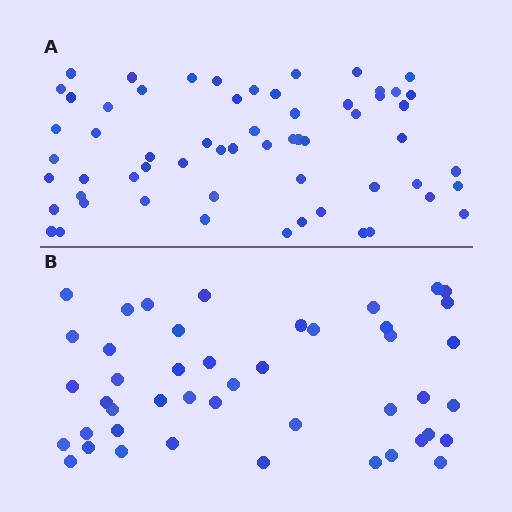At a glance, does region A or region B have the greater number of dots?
Region A (the top region) has more dots.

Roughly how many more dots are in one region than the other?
Region A has approximately 15 more dots than region B.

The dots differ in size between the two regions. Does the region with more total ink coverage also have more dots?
No. Region B has more total ink coverage because its dots are larger, but region A actually contains more individual dots. Total area can be misleading — the number of items is what matters here.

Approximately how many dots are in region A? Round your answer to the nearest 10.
About 60 dots.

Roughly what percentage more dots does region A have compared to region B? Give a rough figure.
About 35% more.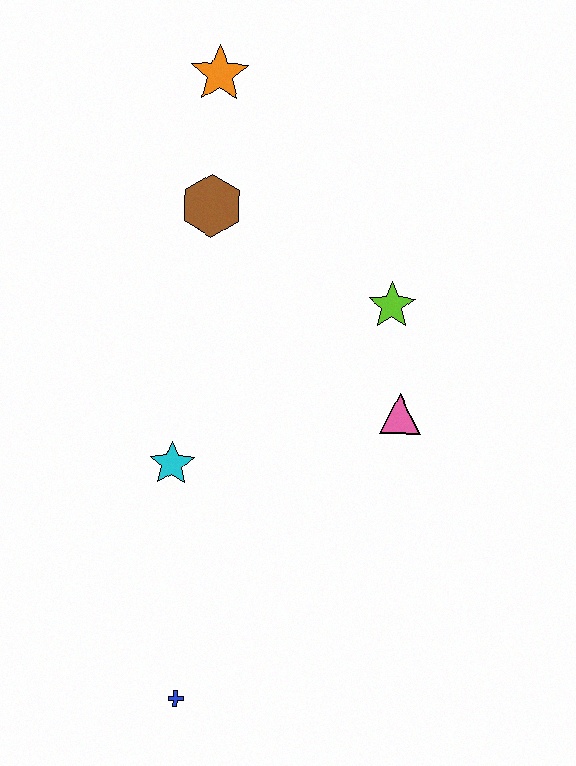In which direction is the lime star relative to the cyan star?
The lime star is to the right of the cyan star.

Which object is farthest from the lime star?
The blue cross is farthest from the lime star.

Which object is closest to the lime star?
The pink triangle is closest to the lime star.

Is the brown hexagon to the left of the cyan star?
No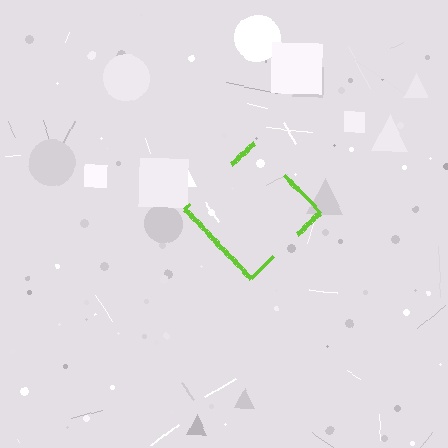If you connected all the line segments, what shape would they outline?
They would outline a diamond.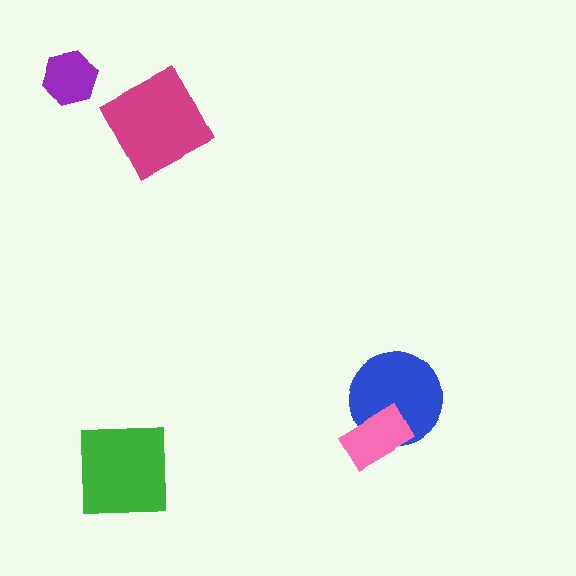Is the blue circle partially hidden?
Yes, it is partially covered by another shape.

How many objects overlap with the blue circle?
1 object overlaps with the blue circle.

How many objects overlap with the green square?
0 objects overlap with the green square.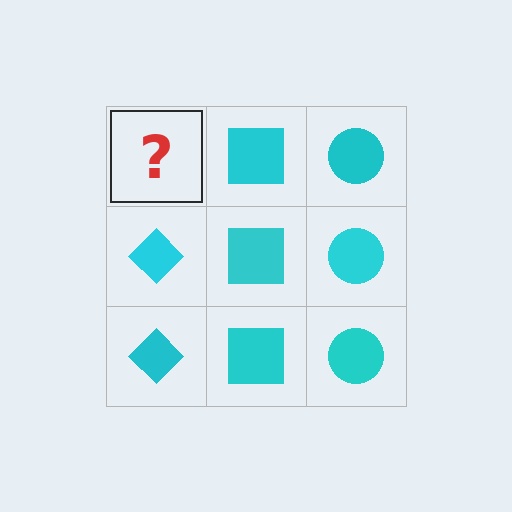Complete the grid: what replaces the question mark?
The question mark should be replaced with a cyan diamond.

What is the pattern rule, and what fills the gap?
The rule is that each column has a consistent shape. The gap should be filled with a cyan diamond.